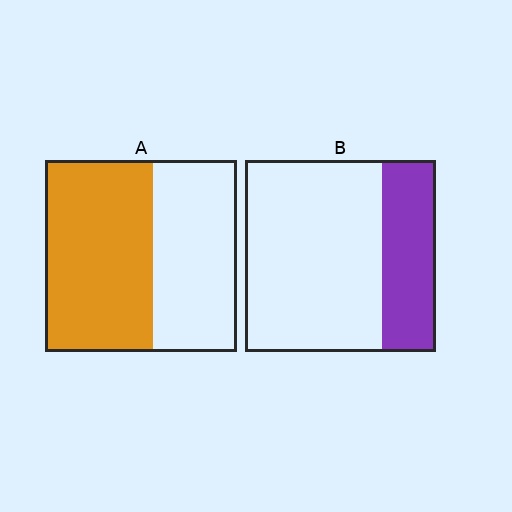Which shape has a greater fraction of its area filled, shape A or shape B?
Shape A.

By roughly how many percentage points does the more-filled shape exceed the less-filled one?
By roughly 30 percentage points (A over B).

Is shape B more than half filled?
No.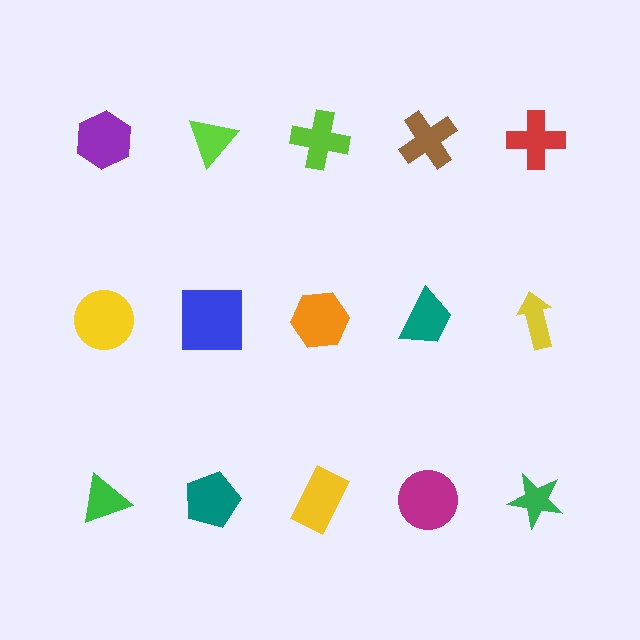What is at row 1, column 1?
A purple hexagon.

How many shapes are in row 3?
5 shapes.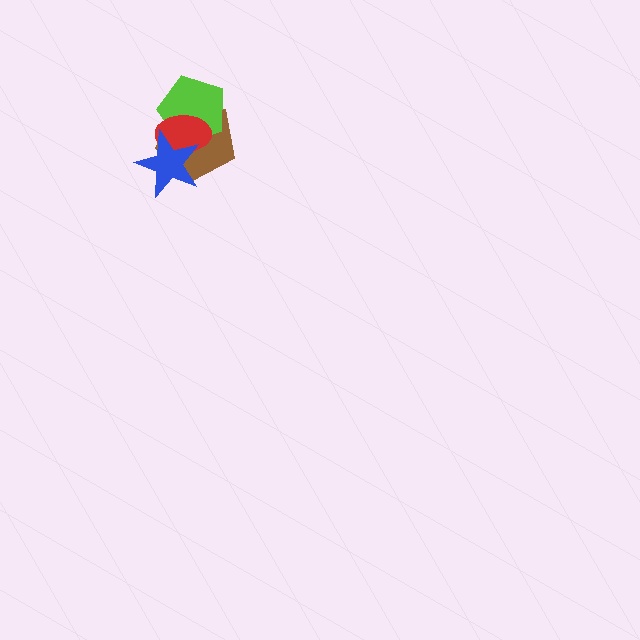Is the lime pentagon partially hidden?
Yes, it is partially covered by another shape.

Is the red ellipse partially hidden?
Yes, it is partially covered by another shape.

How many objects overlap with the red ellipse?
3 objects overlap with the red ellipse.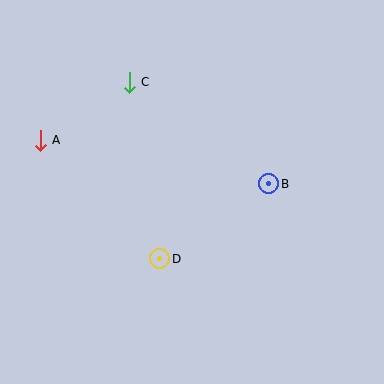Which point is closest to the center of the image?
Point D at (160, 259) is closest to the center.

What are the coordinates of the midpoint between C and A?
The midpoint between C and A is at (85, 111).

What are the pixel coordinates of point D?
Point D is at (160, 259).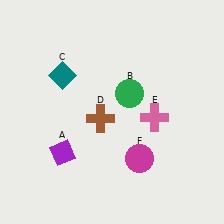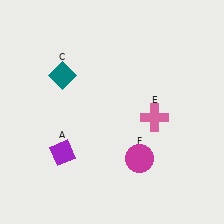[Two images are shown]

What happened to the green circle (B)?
The green circle (B) was removed in Image 2. It was in the top-right area of Image 1.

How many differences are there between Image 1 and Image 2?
There are 2 differences between the two images.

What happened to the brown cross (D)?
The brown cross (D) was removed in Image 2. It was in the bottom-left area of Image 1.